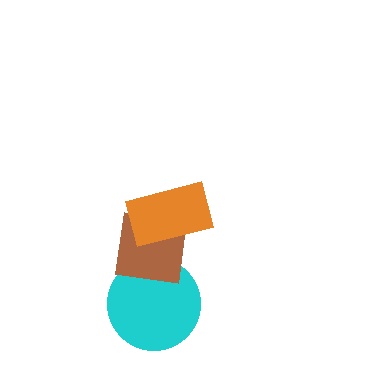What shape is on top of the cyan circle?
The brown square is on top of the cyan circle.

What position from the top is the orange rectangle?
The orange rectangle is 1st from the top.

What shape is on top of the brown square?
The orange rectangle is on top of the brown square.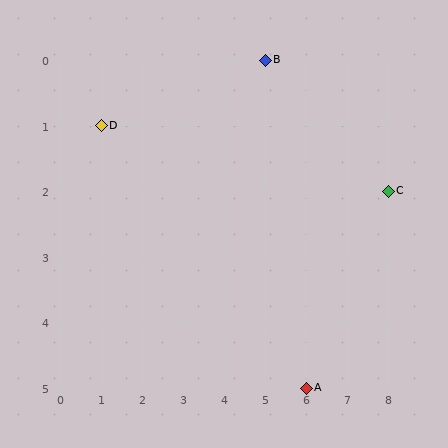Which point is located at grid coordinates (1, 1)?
Point D is at (1, 1).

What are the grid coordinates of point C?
Point C is at grid coordinates (8, 2).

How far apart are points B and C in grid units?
Points B and C are 3 columns and 2 rows apart (about 3.6 grid units diagonally).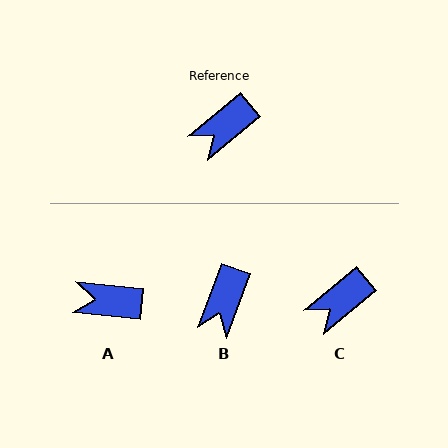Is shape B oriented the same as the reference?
No, it is off by about 31 degrees.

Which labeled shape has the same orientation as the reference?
C.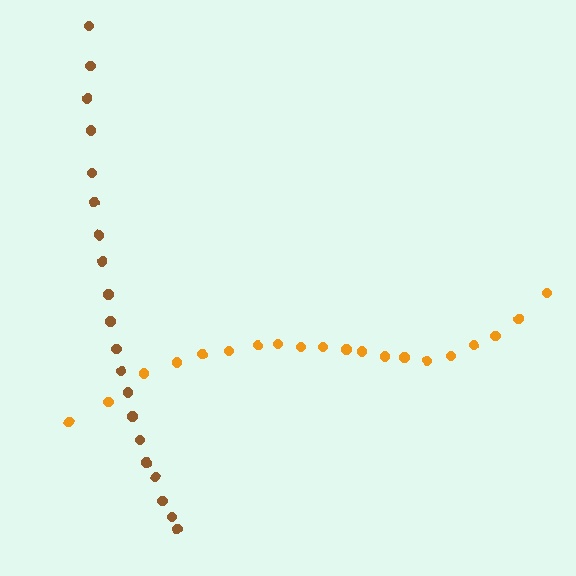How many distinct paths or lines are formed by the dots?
There are 2 distinct paths.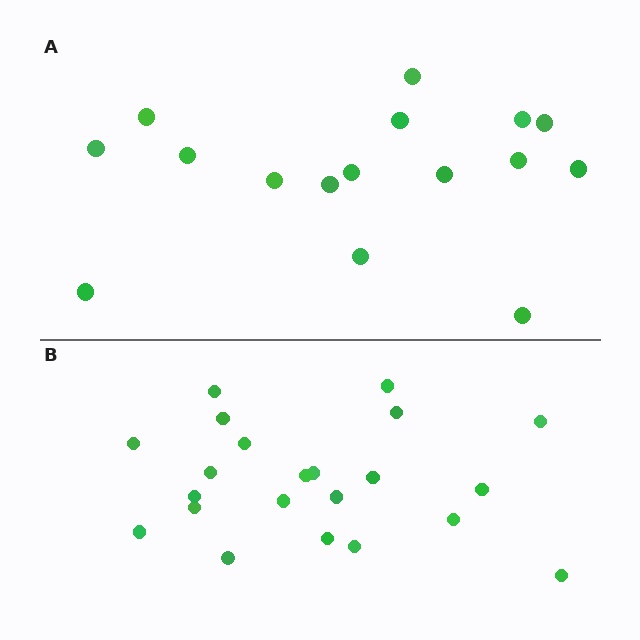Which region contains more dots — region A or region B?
Region B (the bottom region) has more dots.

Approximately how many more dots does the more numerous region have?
Region B has about 6 more dots than region A.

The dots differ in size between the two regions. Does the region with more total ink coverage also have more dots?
No. Region A has more total ink coverage because its dots are larger, but region B actually contains more individual dots. Total area can be misleading — the number of items is what matters here.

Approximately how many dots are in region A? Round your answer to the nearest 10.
About 20 dots. (The exact count is 16, which rounds to 20.)